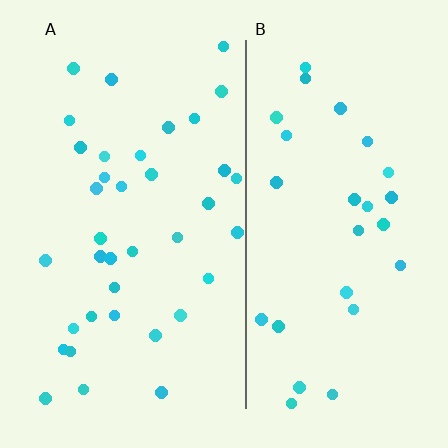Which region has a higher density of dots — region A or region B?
A (the left).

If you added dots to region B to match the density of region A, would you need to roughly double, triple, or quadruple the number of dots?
Approximately double.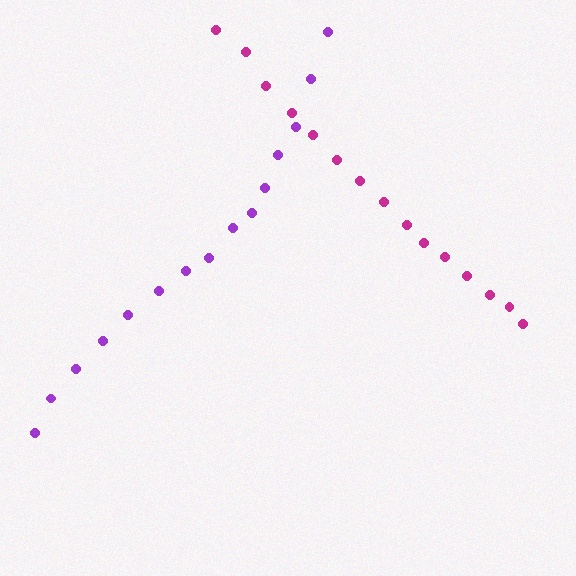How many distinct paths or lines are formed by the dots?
There are 2 distinct paths.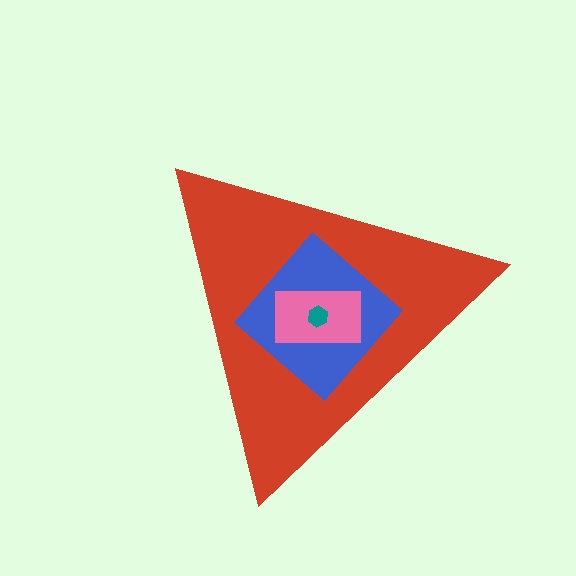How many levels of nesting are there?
4.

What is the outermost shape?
The red triangle.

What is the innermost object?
The teal hexagon.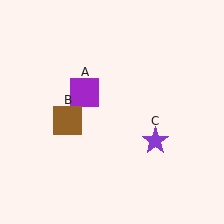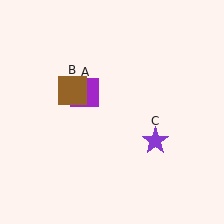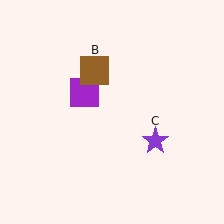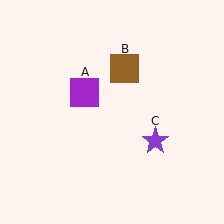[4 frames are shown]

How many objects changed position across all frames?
1 object changed position: brown square (object B).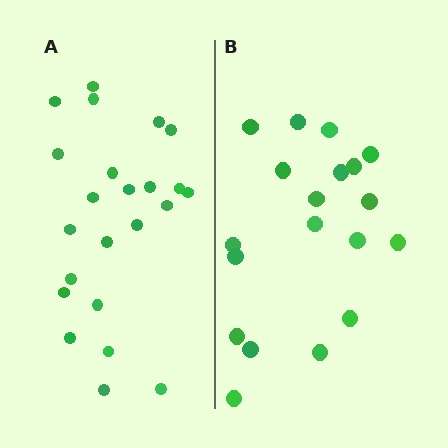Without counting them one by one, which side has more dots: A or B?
Region A (the left region) has more dots.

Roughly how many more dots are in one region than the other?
Region A has about 4 more dots than region B.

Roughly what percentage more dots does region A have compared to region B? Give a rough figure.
About 20% more.